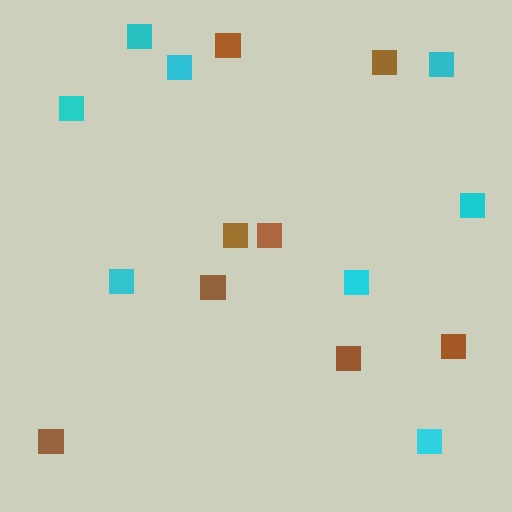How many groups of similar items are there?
There are 2 groups: one group of brown squares (8) and one group of cyan squares (8).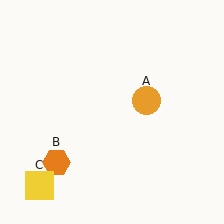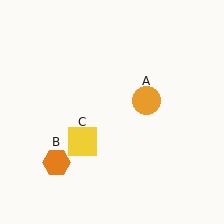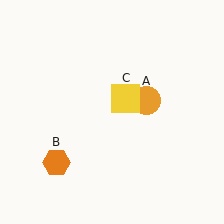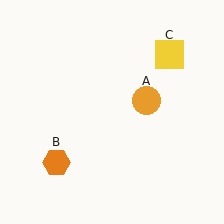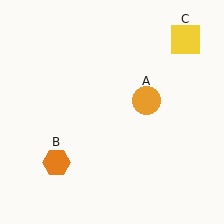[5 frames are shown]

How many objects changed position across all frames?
1 object changed position: yellow square (object C).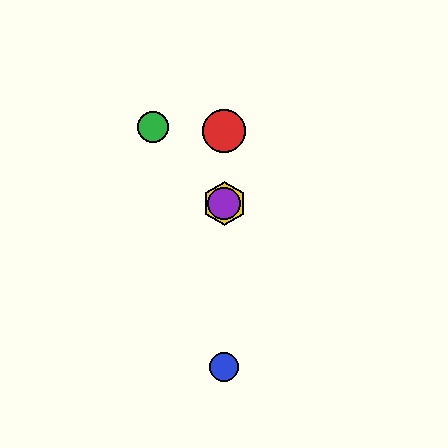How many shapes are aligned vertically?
4 shapes (the red circle, the blue circle, the yellow hexagon, the purple circle) are aligned vertically.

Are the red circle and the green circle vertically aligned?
No, the red circle is at x≈224 and the green circle is at x≈153.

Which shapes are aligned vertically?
The red circle, the blue circle, the yellow hexagon, the purple circle are aligned vertically.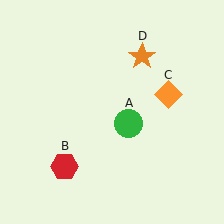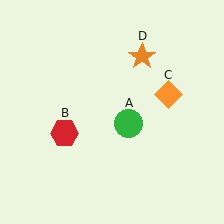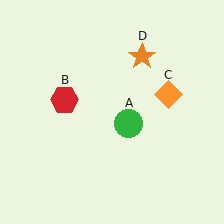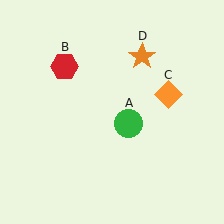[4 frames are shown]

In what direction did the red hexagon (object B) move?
The red hexagon (object B) moved up.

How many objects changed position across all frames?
1 object changed position: red hexagon (object B).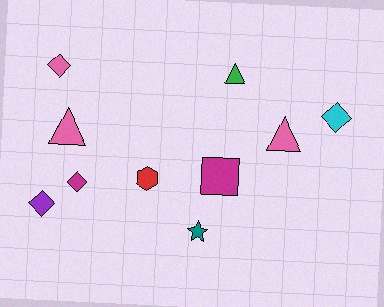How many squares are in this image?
There is 1 square.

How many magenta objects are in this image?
There are 2 magenta objects.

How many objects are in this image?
There are 10 objects.